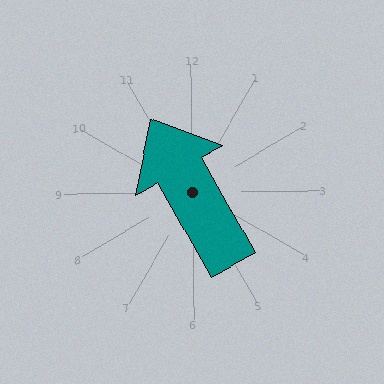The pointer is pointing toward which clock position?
Roughly 11 o'clock.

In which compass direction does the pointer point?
Northwest.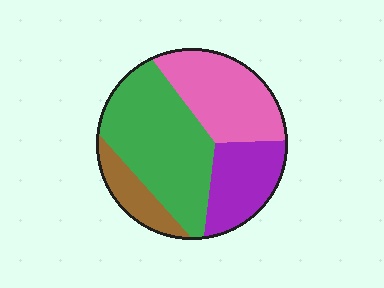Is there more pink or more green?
Green.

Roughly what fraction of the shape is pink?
Pink takes up about one quarter (1/4) of the shape.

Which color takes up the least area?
Brown, at roughly 10%.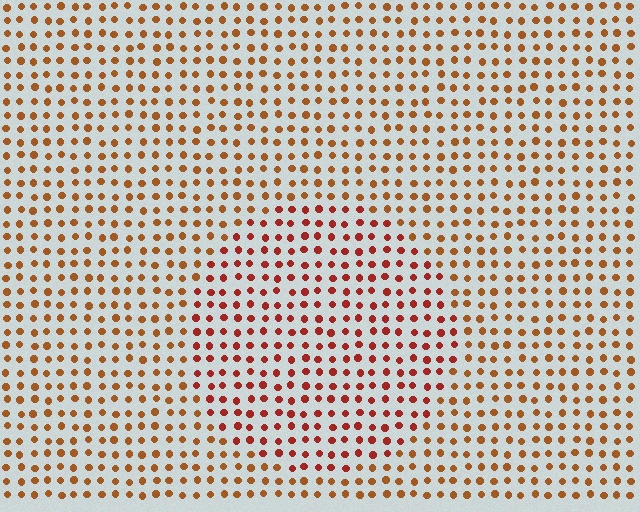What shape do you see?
I see a circle.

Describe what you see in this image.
The image is filled with small brown elements in a uniform arrangement. A circle-shaped region is visible where the elements are tinted to a slightly different hue, forming a subtle color boundary.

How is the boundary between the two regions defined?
The boundary is defined purely by a slight shift in hue (about 25 degrees). Spacing, size, and orientation are identical on both sides.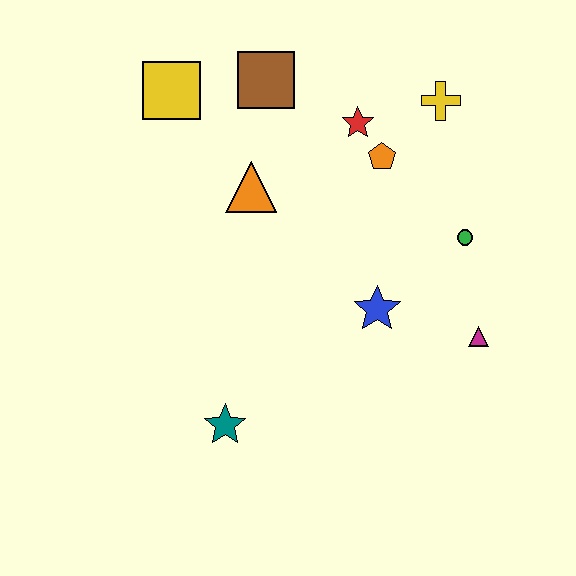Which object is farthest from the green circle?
The yellow square is farthest from the green circle.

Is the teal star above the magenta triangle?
No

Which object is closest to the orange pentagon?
The red star is closest to the orange pentagon.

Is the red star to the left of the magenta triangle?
Yes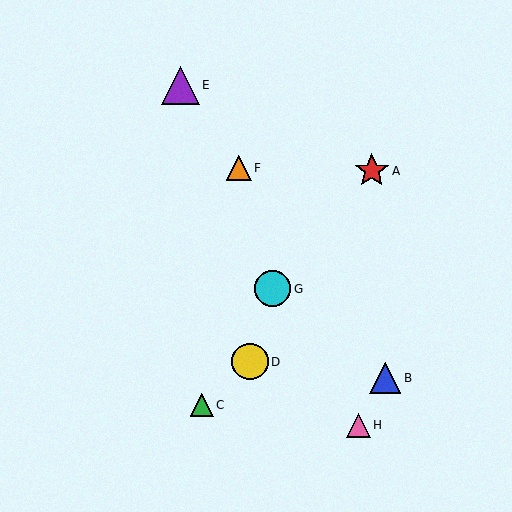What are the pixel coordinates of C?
Object C is at (202, 405).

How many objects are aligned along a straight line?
3 objects (B, E, F) are aligned along a straight line.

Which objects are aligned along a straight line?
Objects B, E, F are aligned along a straight line.